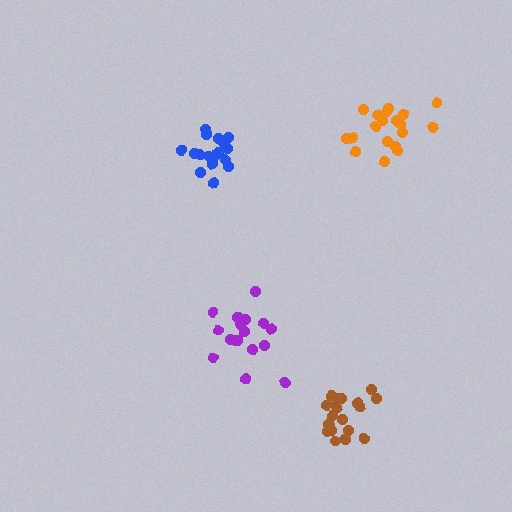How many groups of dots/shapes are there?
There are 4 groups.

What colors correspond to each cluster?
The clusters are colored: purple, blue, orange, brown.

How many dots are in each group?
Group 1: 18 dots, Group 2: 17 dots, Group 3: 19 dots, Group 4: 20 dots (74 total).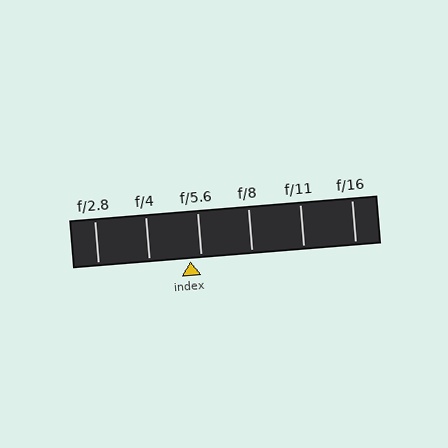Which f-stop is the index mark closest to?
The index mark is closest to f/5.6.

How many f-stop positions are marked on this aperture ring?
There are 6 f-stop positions marked.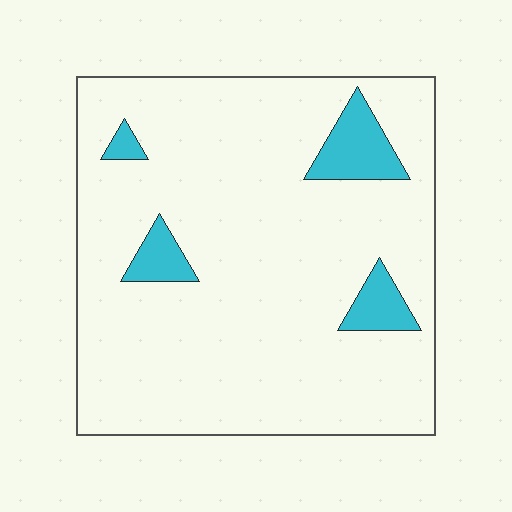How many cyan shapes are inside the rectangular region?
4.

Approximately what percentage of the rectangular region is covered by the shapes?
Approximately 10%.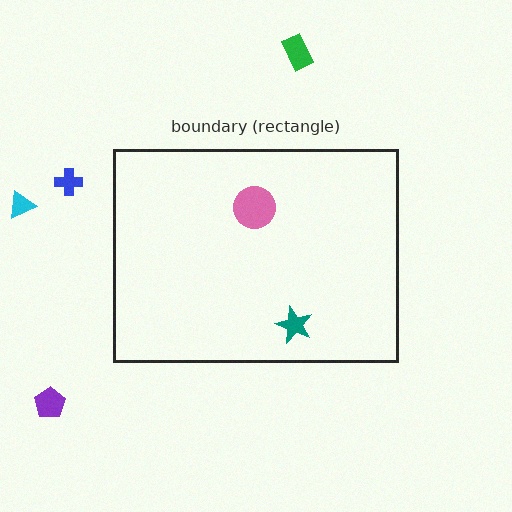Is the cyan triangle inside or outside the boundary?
Outside.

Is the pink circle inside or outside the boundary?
Inside.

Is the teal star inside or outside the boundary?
Inside.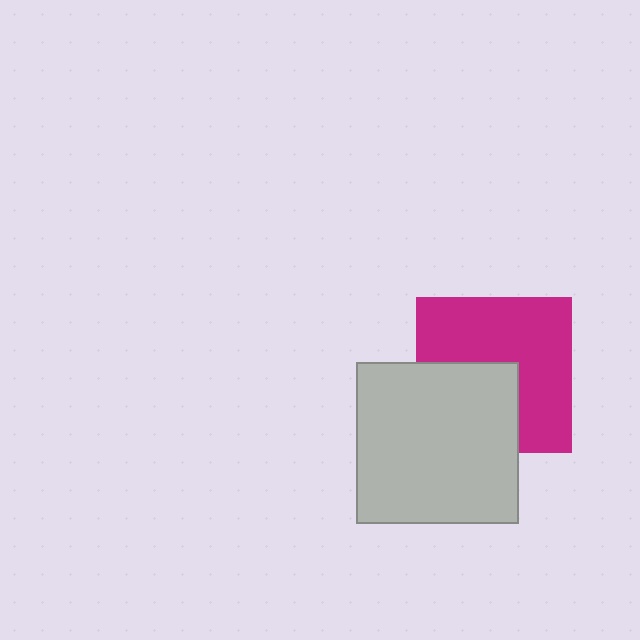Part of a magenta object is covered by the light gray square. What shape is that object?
It is a square.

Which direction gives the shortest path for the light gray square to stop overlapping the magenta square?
Moving toward the lower-left gives the shortest separation.